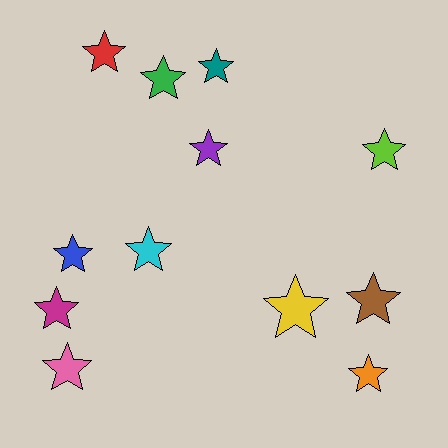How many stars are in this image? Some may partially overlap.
There are 12 stars.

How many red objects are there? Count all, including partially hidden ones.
There is 1 red object.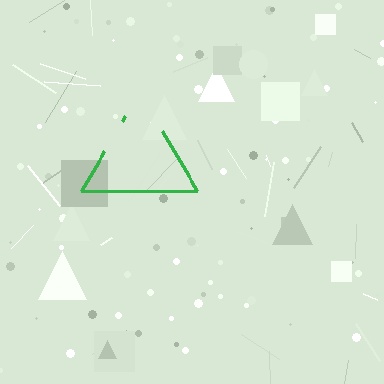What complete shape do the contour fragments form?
The contour fragments form a triangle.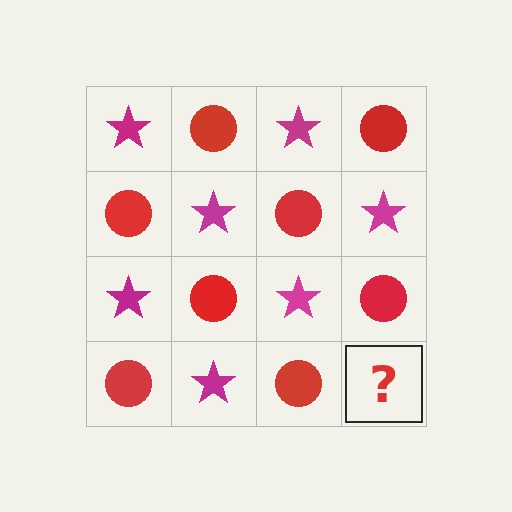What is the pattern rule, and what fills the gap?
The rule is that it alternates magenta star and red circle in a checkerboard pattern. The gap should be filled with a magenta star.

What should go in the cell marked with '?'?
The missing cell should contain a magenta star.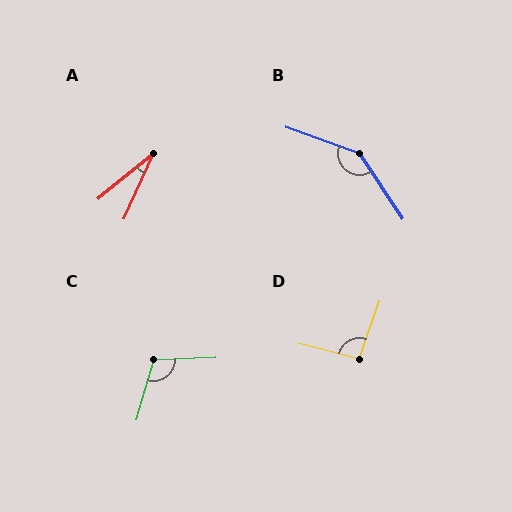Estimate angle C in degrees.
Approximately 108 degrees.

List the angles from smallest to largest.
A (27°), D (94°), C (108°), B (144°).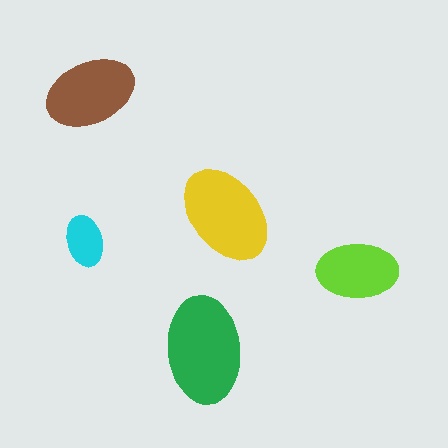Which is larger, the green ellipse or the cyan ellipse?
The green one.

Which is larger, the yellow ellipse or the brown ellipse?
The yellow one.